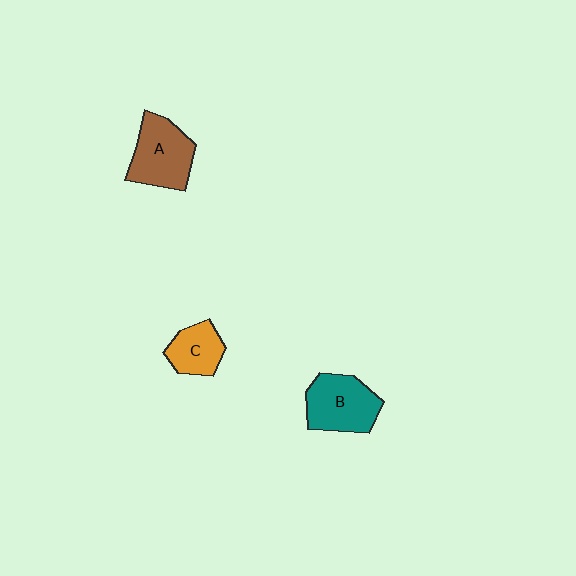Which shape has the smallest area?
Shape C (orange).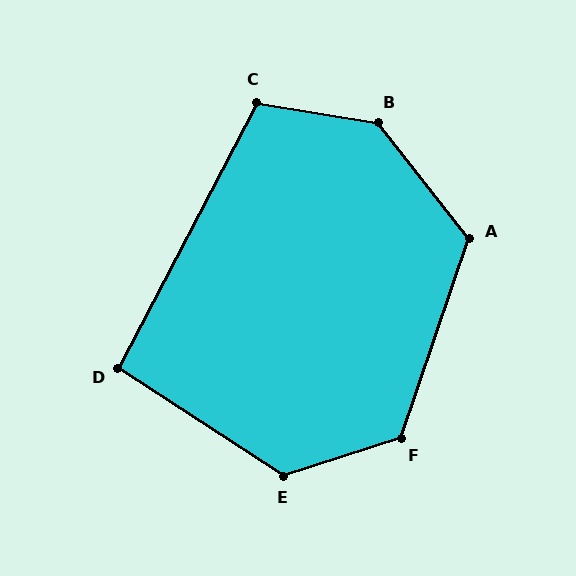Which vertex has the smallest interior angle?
D, at approximately 95 degrees.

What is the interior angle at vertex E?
Approximately 129 degrees (obtuse).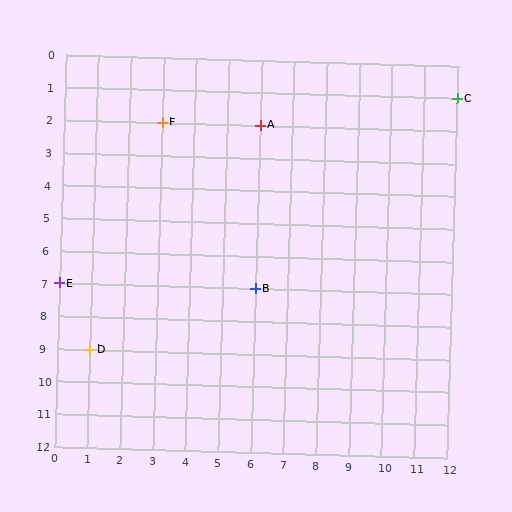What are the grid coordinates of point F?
Point F is at grid coordinates (3, 2).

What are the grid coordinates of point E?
Point E is at grid coordinates (0, 7).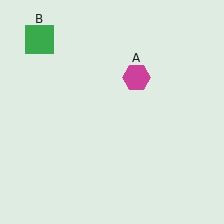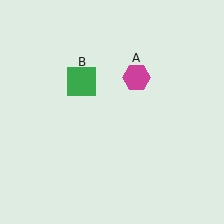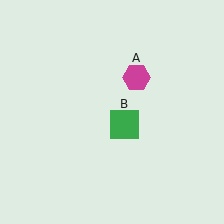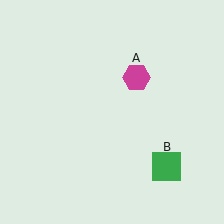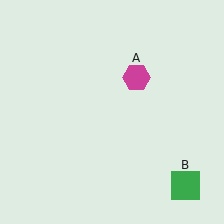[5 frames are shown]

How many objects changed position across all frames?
1 object changed position: green square (object B).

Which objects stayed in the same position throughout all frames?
Magenta hexagon (object A) remained stationary.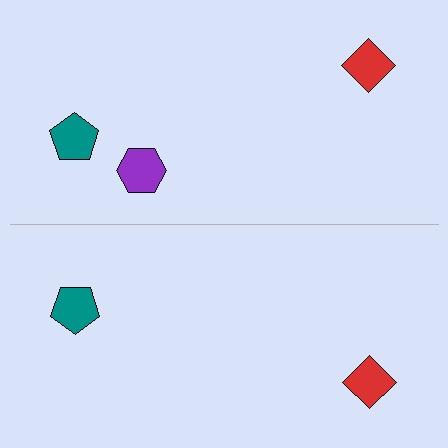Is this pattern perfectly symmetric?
No, the pattern is not perfectly symmetric. A purple hexagon is missing from the bottom side.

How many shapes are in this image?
There are 5 shapes in this image.